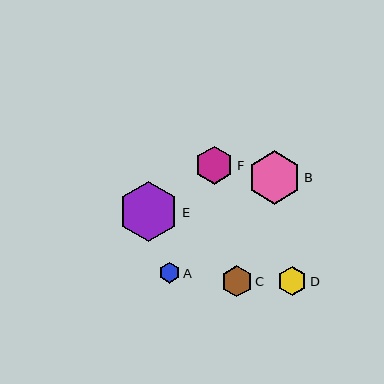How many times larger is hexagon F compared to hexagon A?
Hexagon F is approximately 1.8 times the size of hexagon A.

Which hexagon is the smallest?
Hexagon A is the smallest with a size of approximately 21 pixels.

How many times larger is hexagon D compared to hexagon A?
Hexagon D is approximately 1.4 times the size of hexagon A.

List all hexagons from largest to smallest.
From largest to smallest: E, B, F, C, D, A.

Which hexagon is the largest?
Hexagon E is the largest with a size of approximately 61 pixels.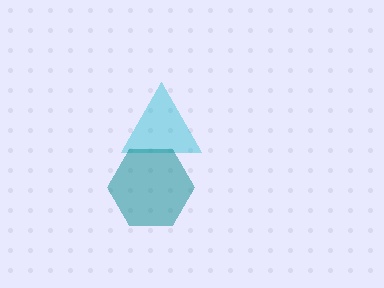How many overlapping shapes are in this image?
There are 2 overlapping shapes in the image.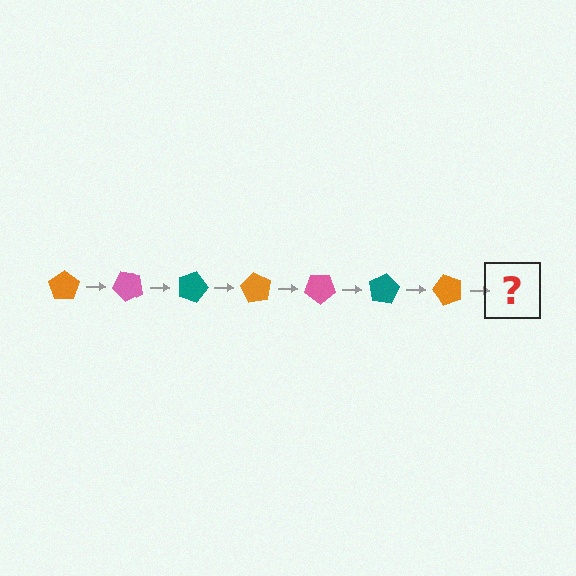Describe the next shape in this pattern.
It should be a pink pentagon, rotated 315 degrees from the start.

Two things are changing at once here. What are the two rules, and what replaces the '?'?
The two rules are that it rotates 45 degrees each step and the color cycles through orange, pink, and teal. The '?' should be a pink pentagon, rotated 315 degrees from the start.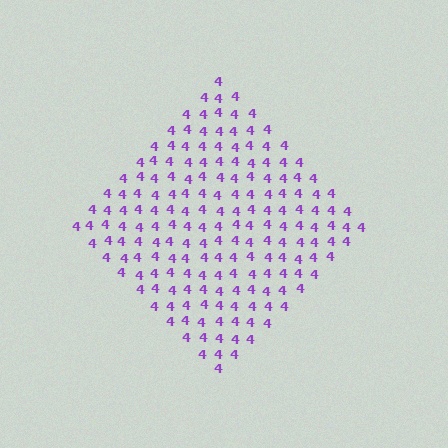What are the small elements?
The small elements are digit 4's.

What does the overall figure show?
The overall figure shows a diamond.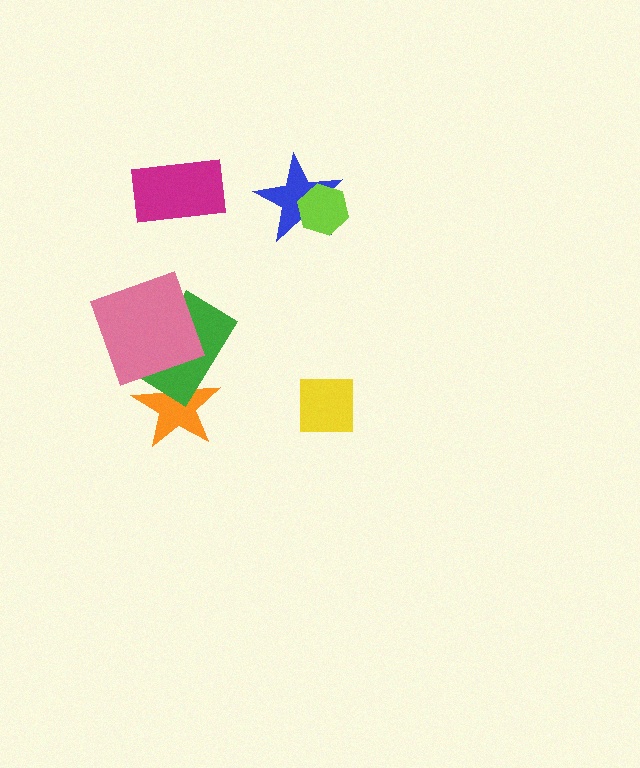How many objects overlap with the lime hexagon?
1 object overlaps with the lime hexagon.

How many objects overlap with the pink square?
1 object overlaps with the pink square.